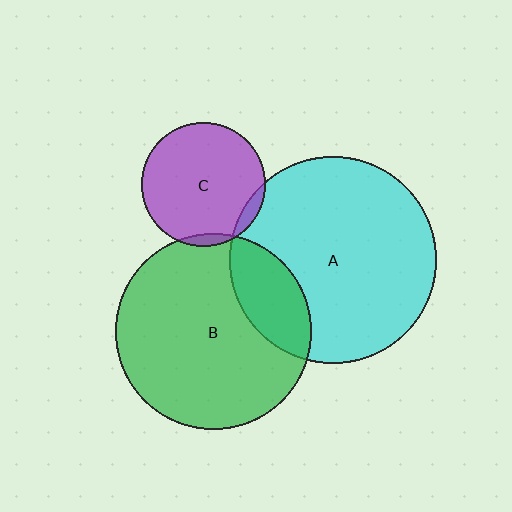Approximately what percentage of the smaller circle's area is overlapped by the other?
Approximately 20%.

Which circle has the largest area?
Circle A (cyan).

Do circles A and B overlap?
Yes.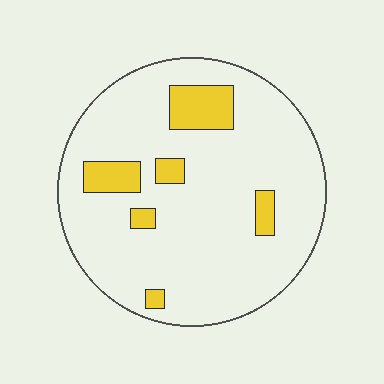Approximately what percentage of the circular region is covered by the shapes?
Approximately 15%.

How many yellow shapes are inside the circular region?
6.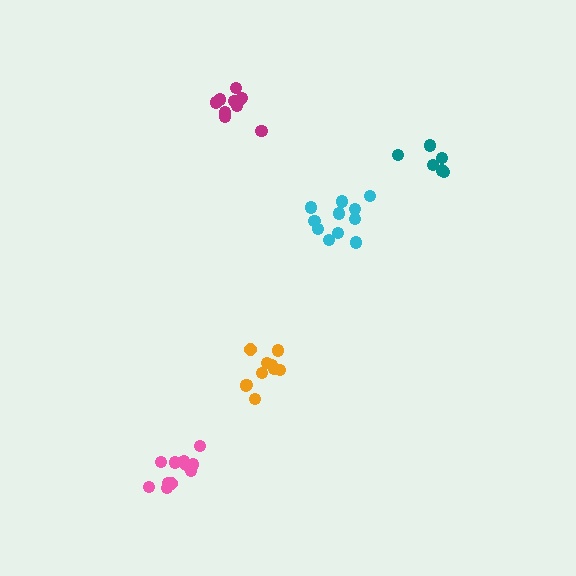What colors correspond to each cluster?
The clusters are colored: pink, magenta, cyan, orange, teal.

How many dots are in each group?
Group 1: 12 dots, Group 2: 11 dots, Group 3: 11 dots, Group 4: 10 dots, Group 5: 6 dots (50 total).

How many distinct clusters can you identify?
There are 5 distinct clusters.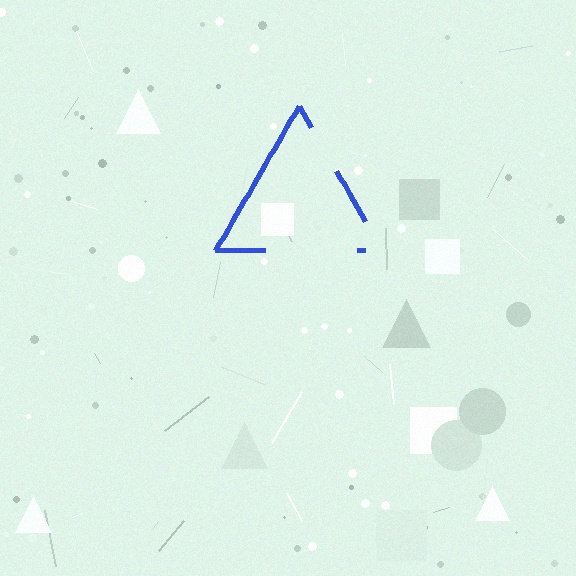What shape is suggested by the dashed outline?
The dashed outline suggests a triangle.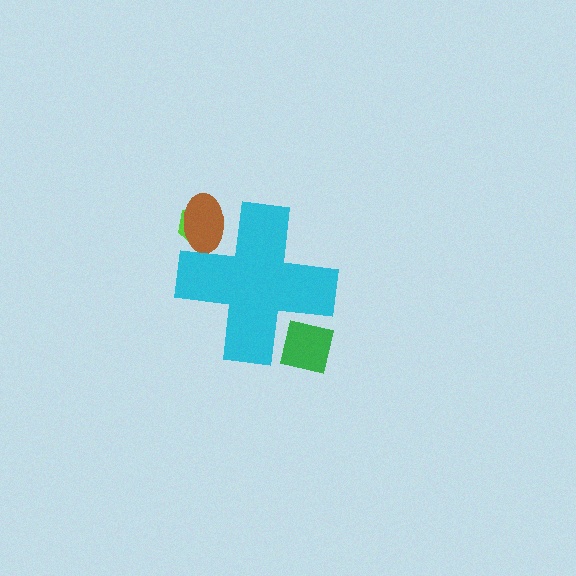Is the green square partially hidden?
Yes, the green square is partially hidden behind the cyan cross.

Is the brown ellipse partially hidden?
Yes, the brown ellipse is partially hidden behind the cyan cross.